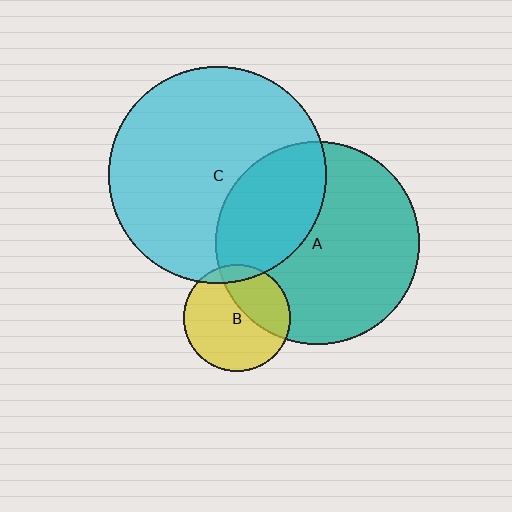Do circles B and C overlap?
Yes.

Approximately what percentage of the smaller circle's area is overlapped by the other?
Approximately 10%.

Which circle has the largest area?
Circle C (cyan).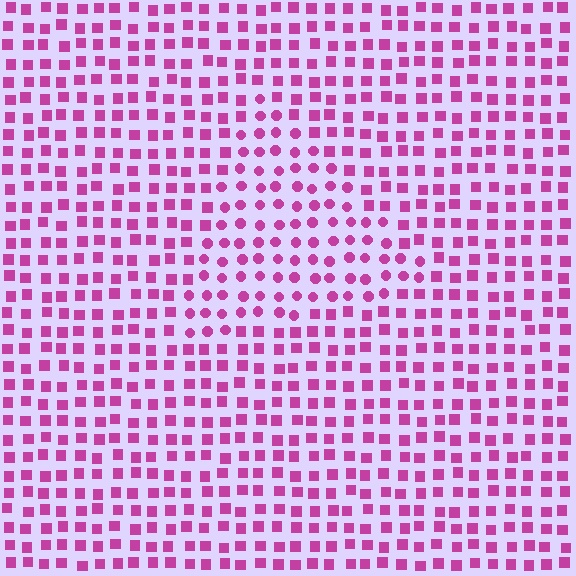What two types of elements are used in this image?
The image uses circles inside the triangle region and squares outside it.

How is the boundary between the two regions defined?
The boundary is defined by a change in element shape: circles inside vs. squares outside. All elements share the same color and spacing.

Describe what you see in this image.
The image is filled with small magenta elements arranged in a uniform grid. A triangle-shaped region contains circles, while the surrounding area contains squares. The boundary is defined purely by the change in element shape.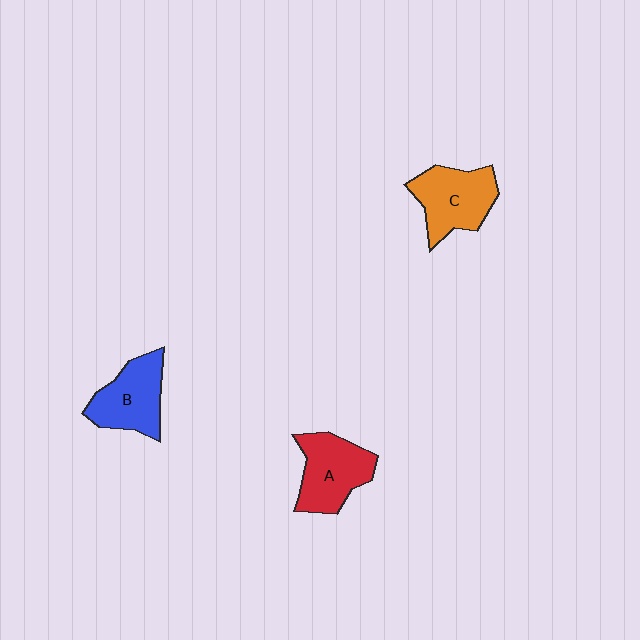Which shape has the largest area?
Shape C (orange).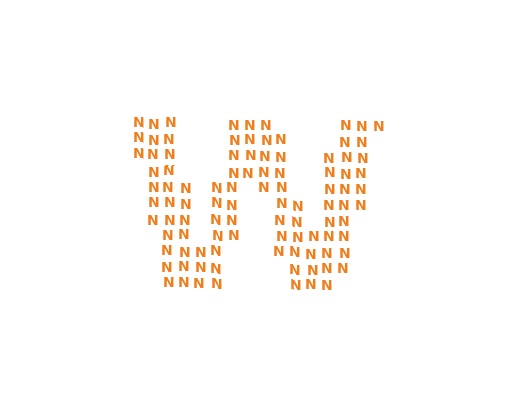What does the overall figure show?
The overall figure shows the letter W.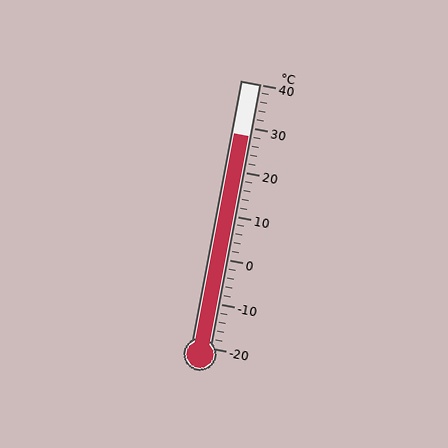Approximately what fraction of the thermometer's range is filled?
The thermometer is filled to approximately 80% of its range.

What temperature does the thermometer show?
The thermometer shows approximately 28°C.